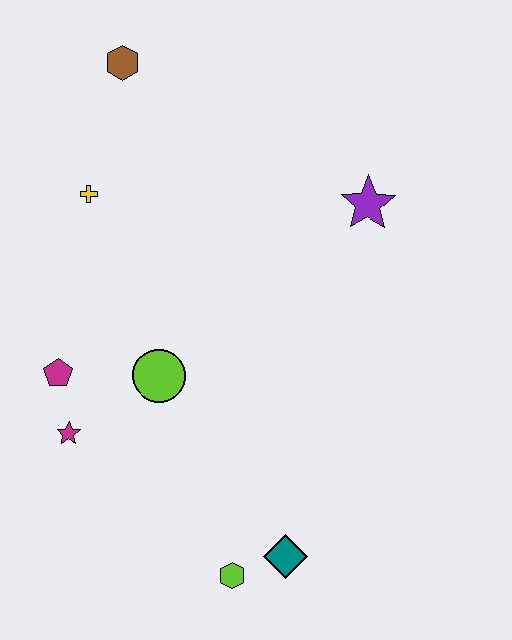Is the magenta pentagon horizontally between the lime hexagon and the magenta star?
No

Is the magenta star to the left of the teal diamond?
Yes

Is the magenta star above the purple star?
No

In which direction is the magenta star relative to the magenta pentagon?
The magenta star is below the magenta pentagon.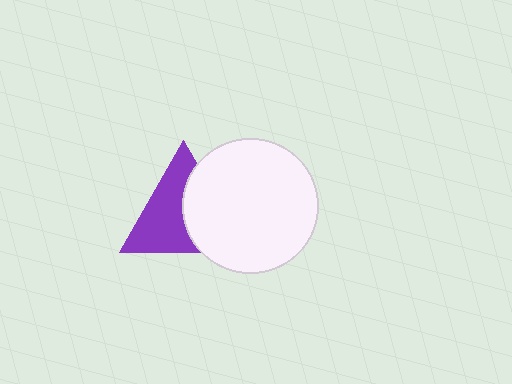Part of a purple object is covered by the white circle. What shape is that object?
It is a triangle.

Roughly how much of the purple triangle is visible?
About half of it is visible (roughly 57%).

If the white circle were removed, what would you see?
You would see the complete purple triangle.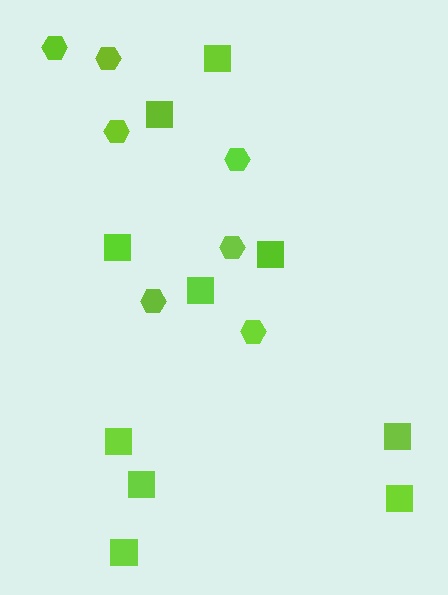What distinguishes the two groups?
There are 2 groups: one group of squares (10) and one group of hexagons (7).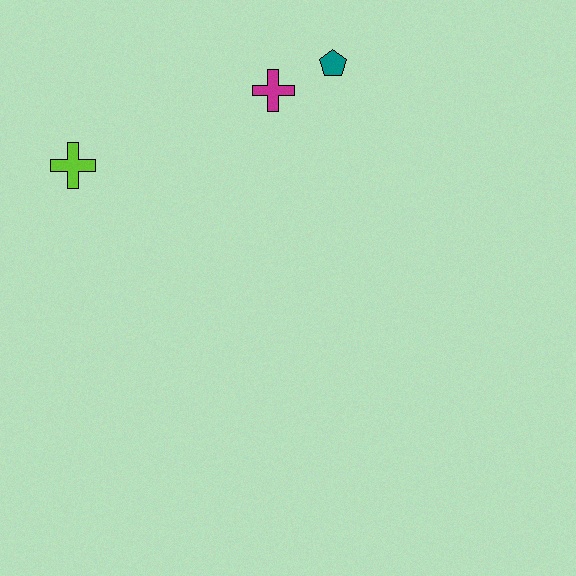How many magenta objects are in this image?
There is 1 magenta object.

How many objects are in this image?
There are 3 objects.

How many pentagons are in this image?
There is 1 pentagon.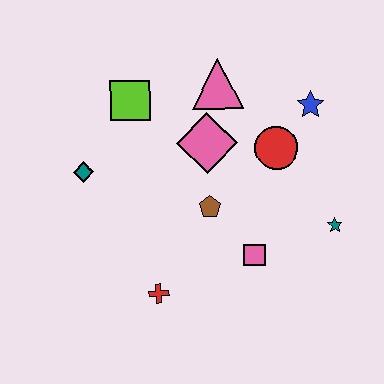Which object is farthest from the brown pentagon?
The blue star is farthest from the brown pentagon.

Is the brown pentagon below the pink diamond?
Yes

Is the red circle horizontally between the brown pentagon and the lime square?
No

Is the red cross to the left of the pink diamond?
Yes